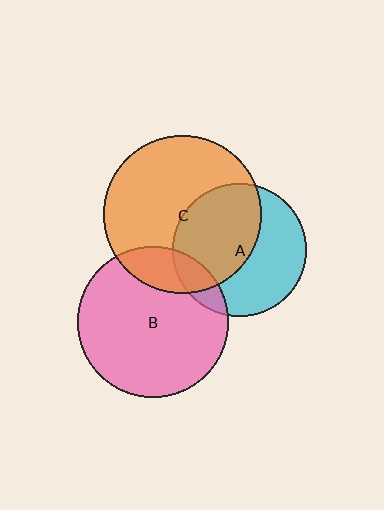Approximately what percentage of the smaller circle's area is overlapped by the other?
Approximately 15%.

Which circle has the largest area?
Circle C (orange).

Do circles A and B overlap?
Yes.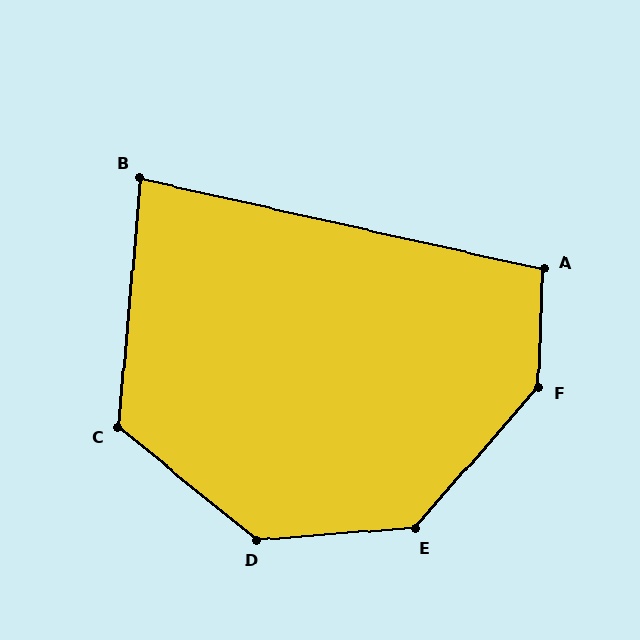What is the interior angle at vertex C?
Approximately 124 degrees (obtuse).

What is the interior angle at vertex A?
Approximately 100 degrees (obtuse).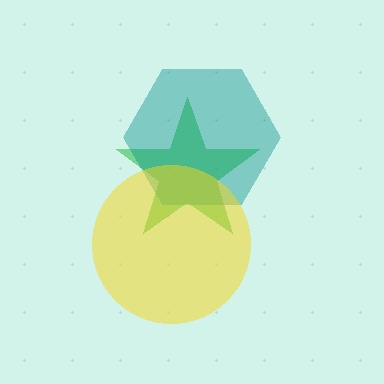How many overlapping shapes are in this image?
There are 3 overlapping shapes in the image.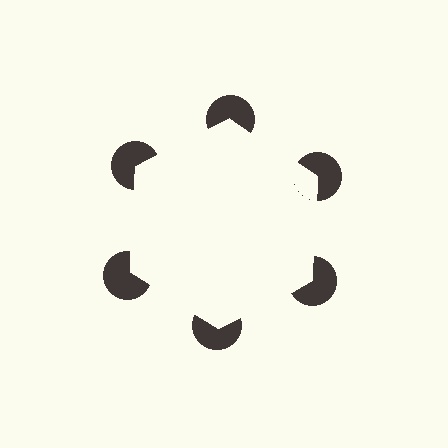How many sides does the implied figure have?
6 sides.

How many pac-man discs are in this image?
There are 6 — one at each vertex of the illusory hexagon.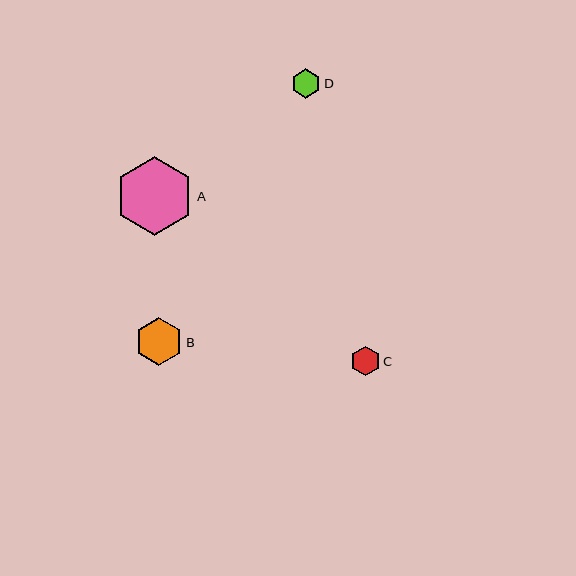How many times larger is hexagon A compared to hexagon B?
Hexagon A is approximately 1.6 times the size of hexagon B.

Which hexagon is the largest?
Hexagon A is the largest with a size of approximately 78 pixels.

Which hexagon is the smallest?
Hexagon C is the smallest with a size of approximately 29 pixels.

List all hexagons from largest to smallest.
From largest to smallest: A, B, D, C.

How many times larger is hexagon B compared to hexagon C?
Hexagon B is approximately 1.6 times the size of hexagon C.